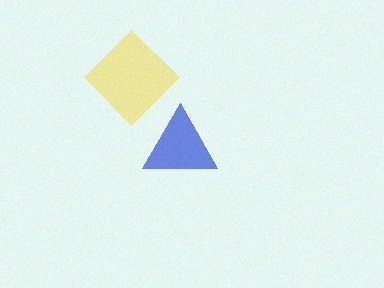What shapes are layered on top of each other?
The layered shapes are: a blue triangle, a yellow diamond.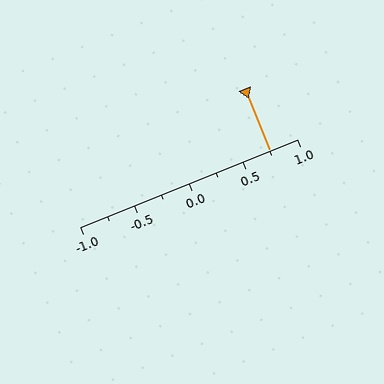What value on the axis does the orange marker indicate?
The marker indicates approximately 0.75.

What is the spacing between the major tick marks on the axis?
The major ticks are spaced 0.5 apart.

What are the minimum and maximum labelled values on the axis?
The axis runs from -1.0 to 1.0.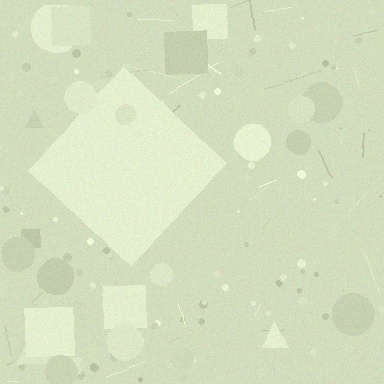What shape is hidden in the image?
A diamond is hidden in the image.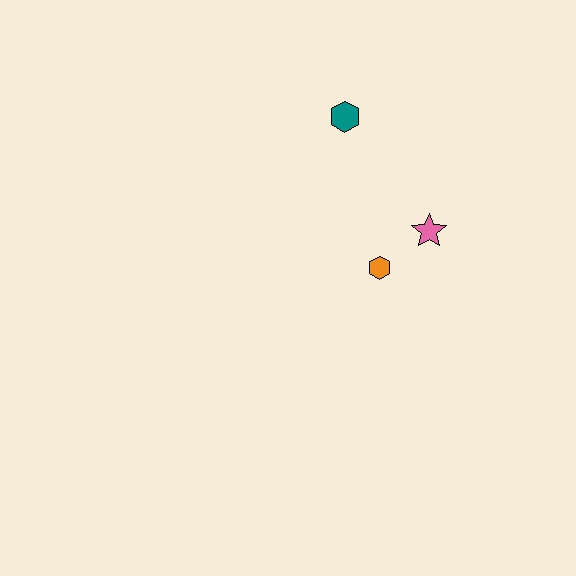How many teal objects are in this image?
There is 1 teal object.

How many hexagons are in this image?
There are 2 hexagons.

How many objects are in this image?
There are 3 objects.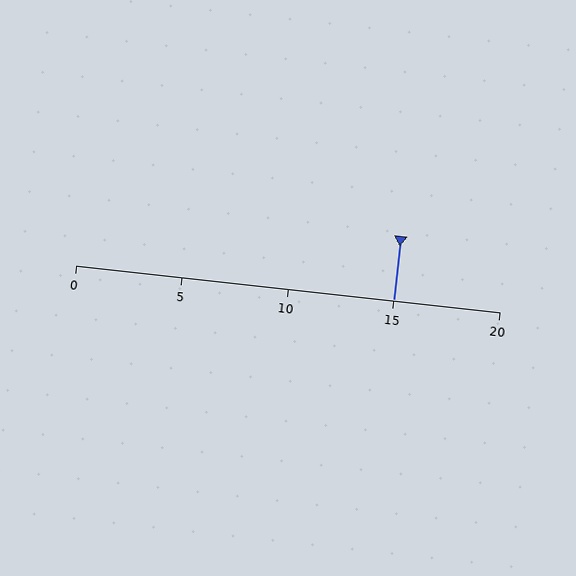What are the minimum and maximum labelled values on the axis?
The axis runs from 0 to 20.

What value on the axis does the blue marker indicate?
The marker indicates approximately 15.